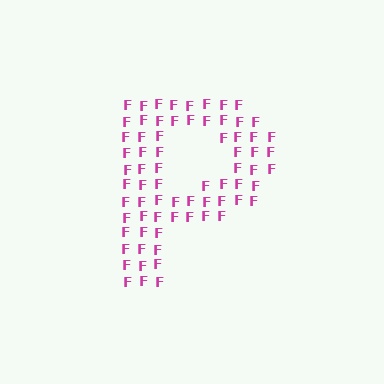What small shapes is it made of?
It is made of small letter F's.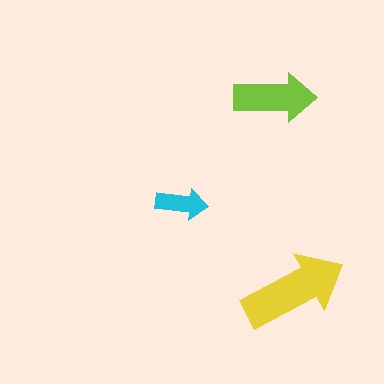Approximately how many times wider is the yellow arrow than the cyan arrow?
About 2 times wider.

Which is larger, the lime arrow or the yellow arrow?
The yellow one.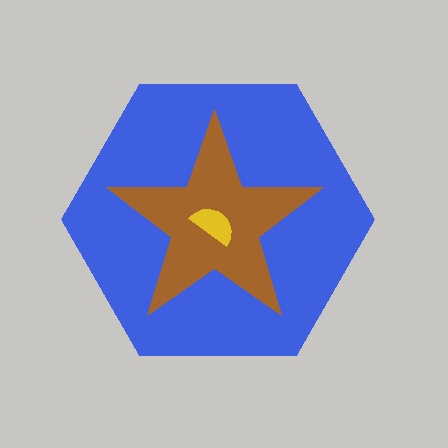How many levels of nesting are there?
3.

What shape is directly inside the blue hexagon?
The brown star.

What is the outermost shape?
The blue hexagon.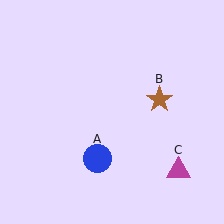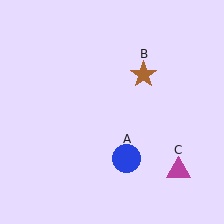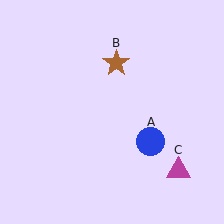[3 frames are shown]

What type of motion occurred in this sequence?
The blue circle (object A), brown star (object B) rotated counterclockwise around the center of the scene.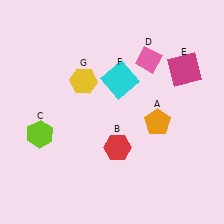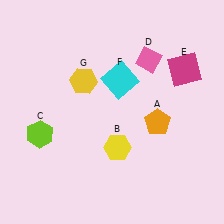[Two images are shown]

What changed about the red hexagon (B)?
In Image 1, B is red. In Image 2, it changed to yellow.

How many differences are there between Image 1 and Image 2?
There is 1 difference between the two images.